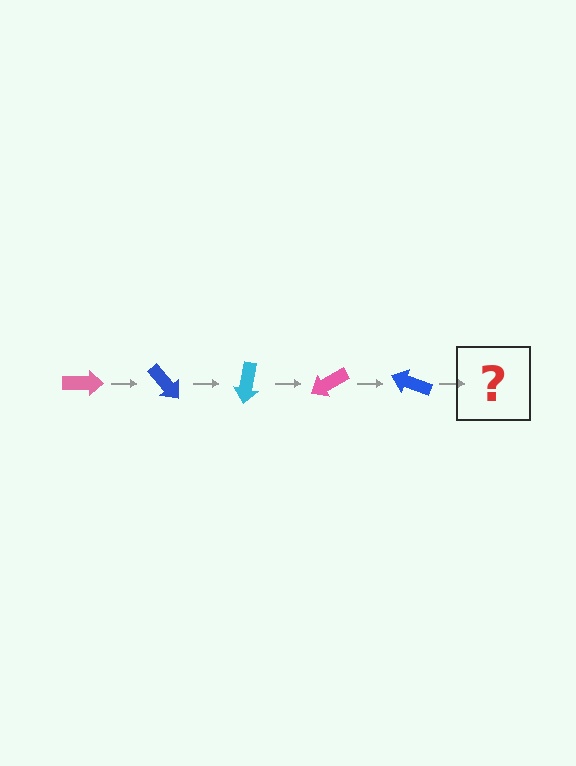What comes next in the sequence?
The next element should be a cyan arrow, rotated 250 degrees from the start.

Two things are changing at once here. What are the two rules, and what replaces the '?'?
The two rules are that it rotates 50 degrees each step and the color cycles through pink, blue, and cyan. The '?' should be a cyan arrow, rotated 250 degrees from the start.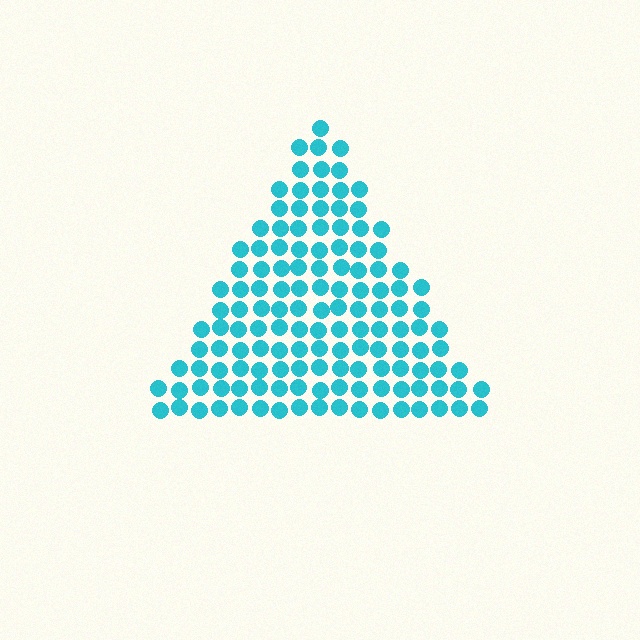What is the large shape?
The large shape is a triangle.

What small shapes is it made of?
It is made of small circles.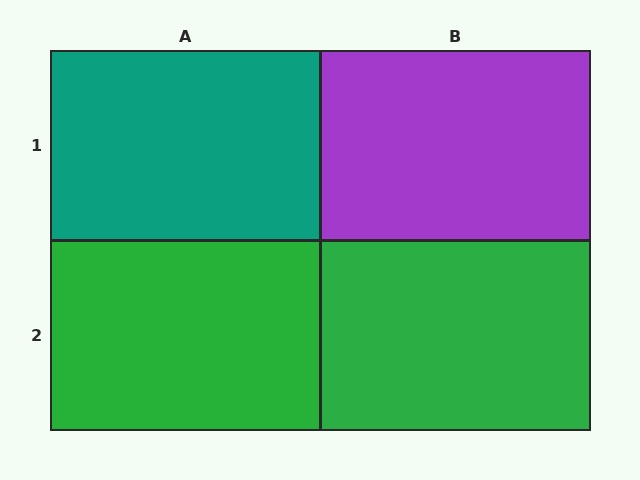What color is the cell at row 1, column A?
Teal.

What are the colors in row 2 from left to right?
Green, green.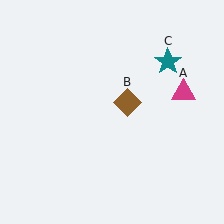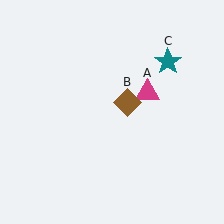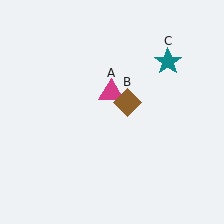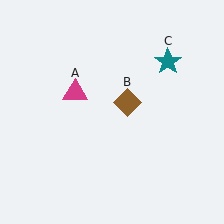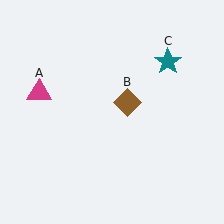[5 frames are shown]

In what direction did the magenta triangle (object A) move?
The magenta triangle (object A) moved left.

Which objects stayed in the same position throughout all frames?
Brown diamond (object B) and teal star (object C) remained stationary.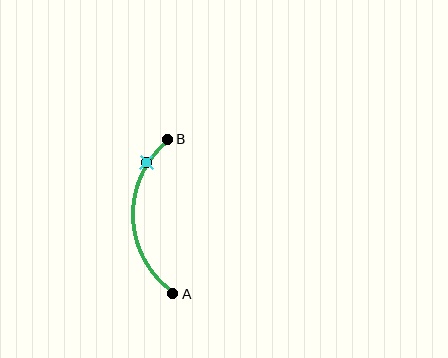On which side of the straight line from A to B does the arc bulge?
The arc bulges to the left of the straight line connecting A and B.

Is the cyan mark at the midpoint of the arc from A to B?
No. The cyan mark lies on the arc but is closer to endpoint B. The arc midpoint would be at the point on the curve equidistant along the arc from both A and B.